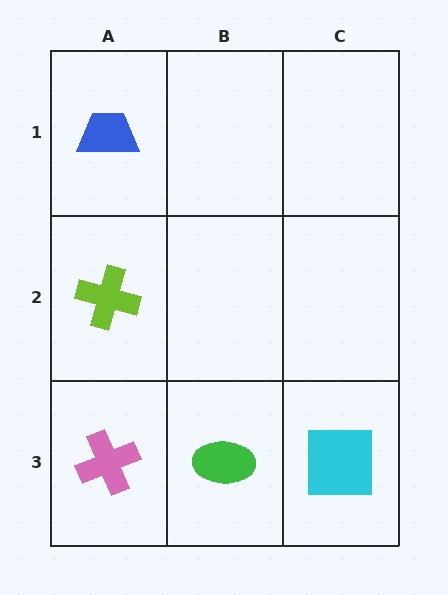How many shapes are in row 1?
1 shape.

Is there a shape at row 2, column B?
No, that cell is empty.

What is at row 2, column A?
A lime cross.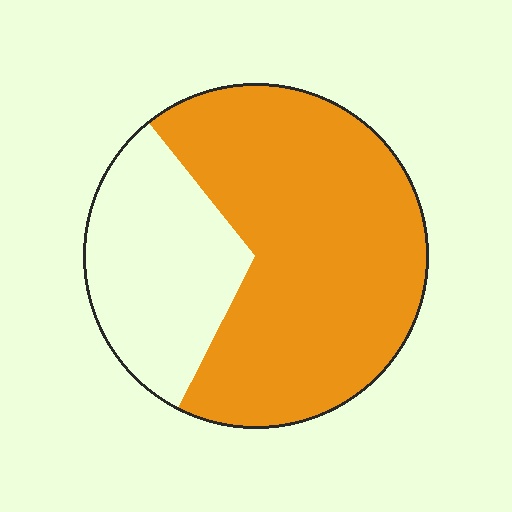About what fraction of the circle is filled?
About two thirds (2/3).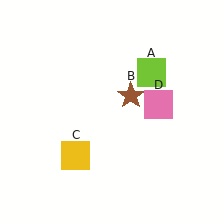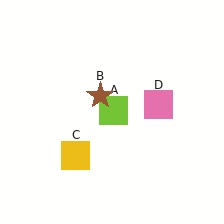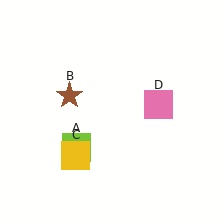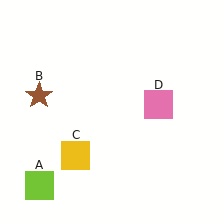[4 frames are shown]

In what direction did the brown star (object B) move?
The brown star (object B) moved left.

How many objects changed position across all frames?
2 objects changed position: lime square (object A), brown star (object B).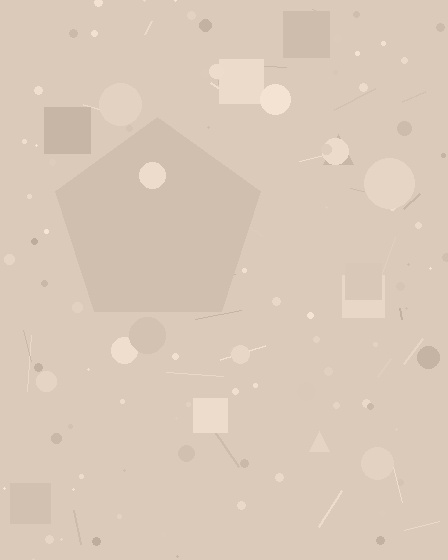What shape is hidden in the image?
A pentagon is hidden in the image.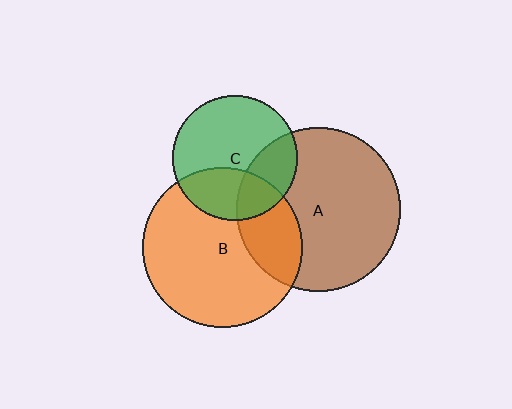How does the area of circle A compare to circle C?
Approximately 1.7 times.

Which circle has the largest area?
Circle A (brown).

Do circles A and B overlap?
Yes.